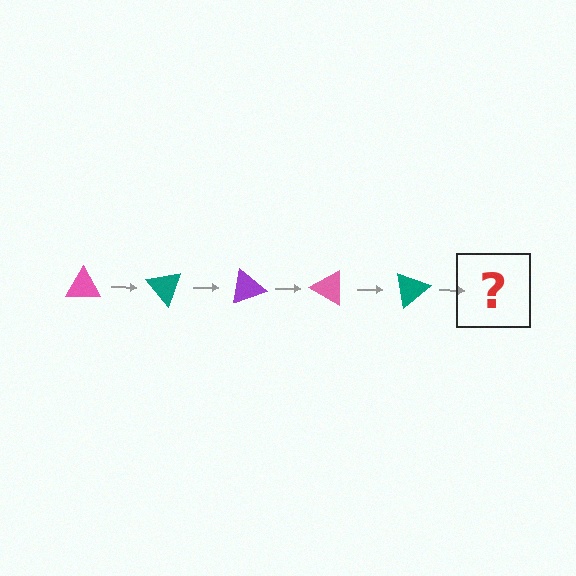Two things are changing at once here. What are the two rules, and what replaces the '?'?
The two rules are that it rotates 50 degrees each step and the color cycles through pink, teal, and purple. The '?' should be a purple triangle, rotated 250 degrees from the start.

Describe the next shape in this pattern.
It should be a purple triangle, rotated 250 degrees from the start.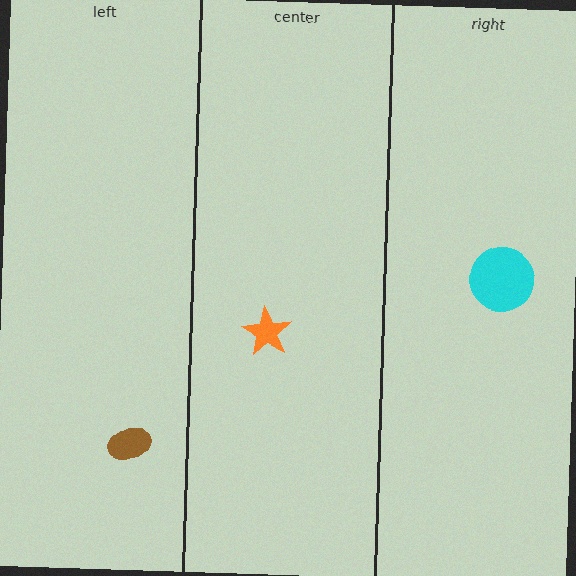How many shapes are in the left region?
1.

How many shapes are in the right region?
1.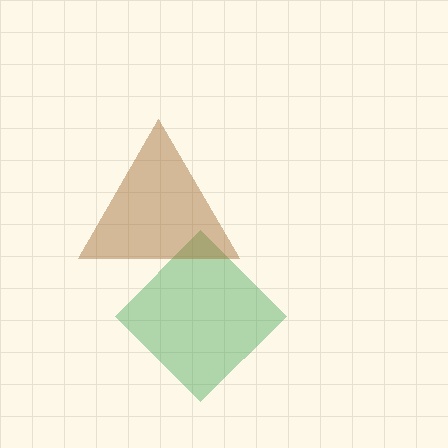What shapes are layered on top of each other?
The layered shapes are: a green diamond, a brown triangle.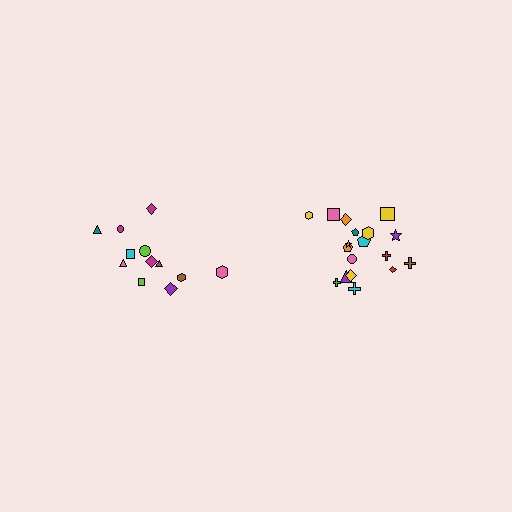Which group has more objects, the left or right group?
The right group.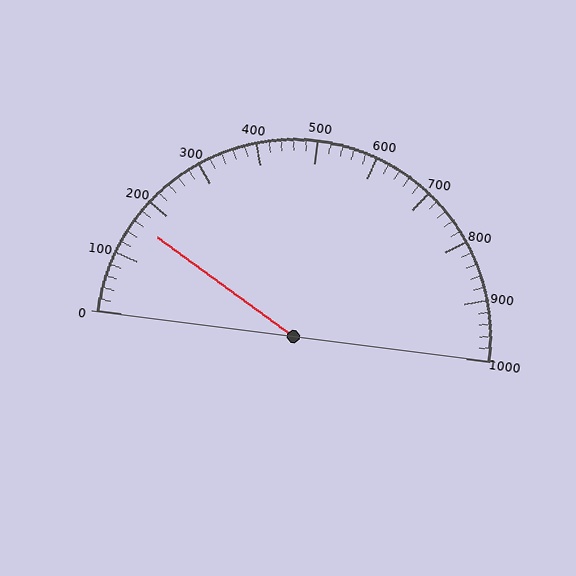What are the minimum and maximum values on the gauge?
The gauge ranges from 0 to 1000.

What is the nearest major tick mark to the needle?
The nearest major tick mark is 200.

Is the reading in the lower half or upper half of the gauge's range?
The reading is in the lower half of the range (0 to 1000).